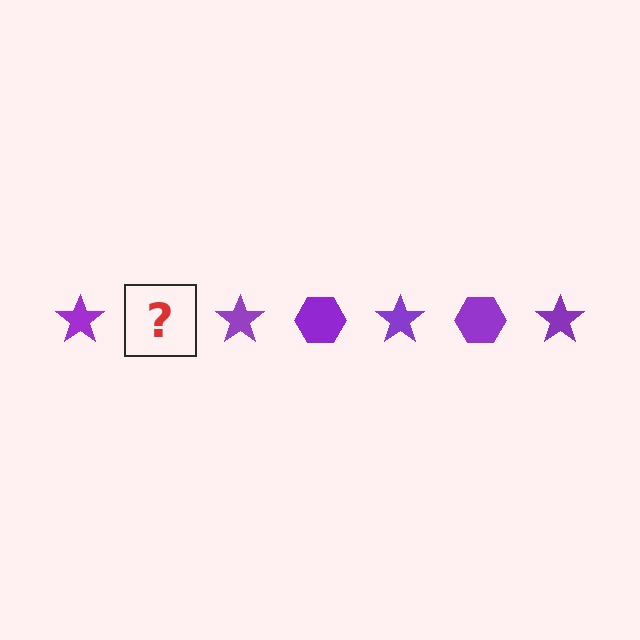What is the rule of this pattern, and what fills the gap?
The rule is that the pattern cycles through star, hexagon shapes in purple. The gap should be filled with a purple hexagon.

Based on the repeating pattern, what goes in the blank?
The blank should be a purple hexagon.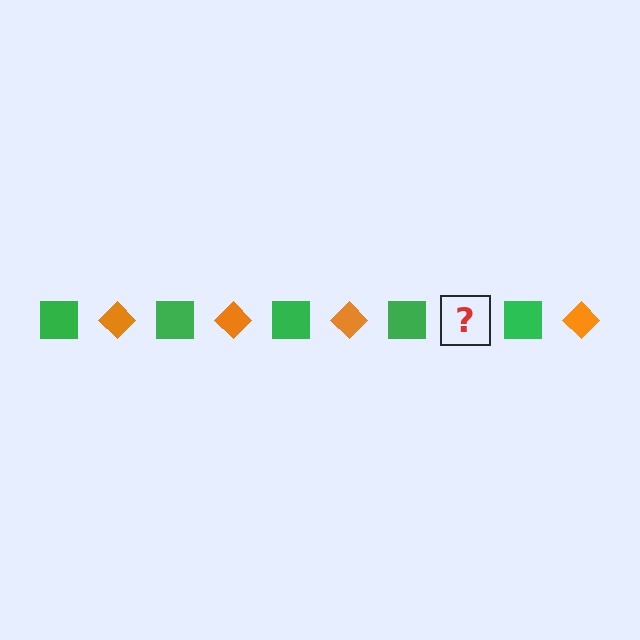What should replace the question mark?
The question mark should be replaced with an orange diamond.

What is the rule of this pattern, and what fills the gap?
The rule is that the pattern alternates between green square and orange diamond. The gap should be filled with an orange diamond.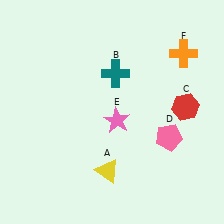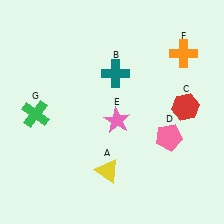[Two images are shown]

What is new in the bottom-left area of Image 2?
A green cross (G) was added in the bottom-left area of Image 2.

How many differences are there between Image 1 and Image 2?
There is 1 difference between the two images.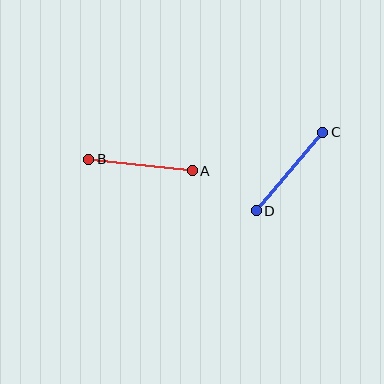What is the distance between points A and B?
The distance is approximately 104 pixels.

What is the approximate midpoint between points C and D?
The midpoint is at approximately (290, 171) pixels.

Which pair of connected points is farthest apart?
Points A and B are farthest apart.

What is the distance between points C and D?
The distance is approximately 103 pixels.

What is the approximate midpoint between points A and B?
The midpoint is at approximately (141, 165) pixels.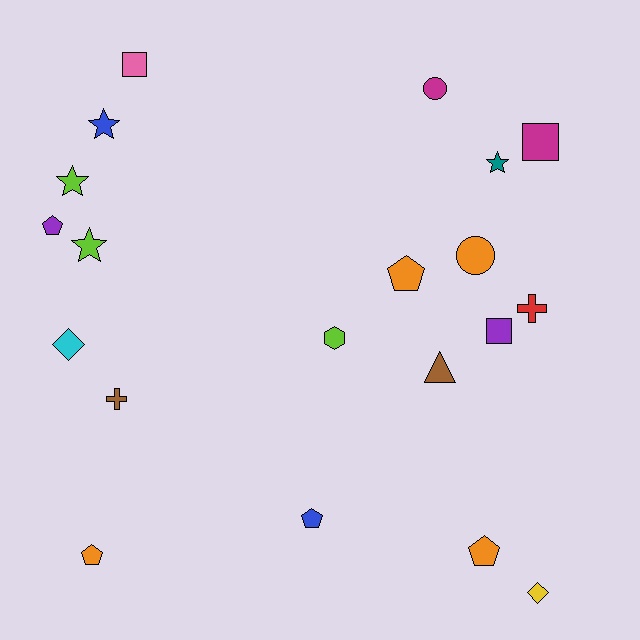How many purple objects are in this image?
There are 2 purple objects.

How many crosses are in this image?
There are 2 crosses.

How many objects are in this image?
There are 20 objects.